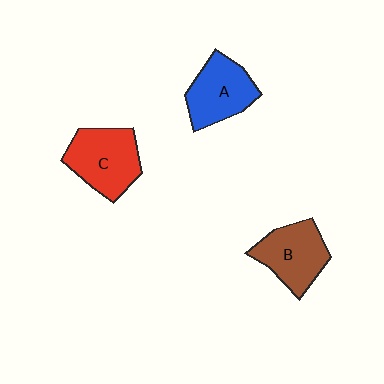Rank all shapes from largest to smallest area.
From largest to smallest: C (red), B (brown), A (blue).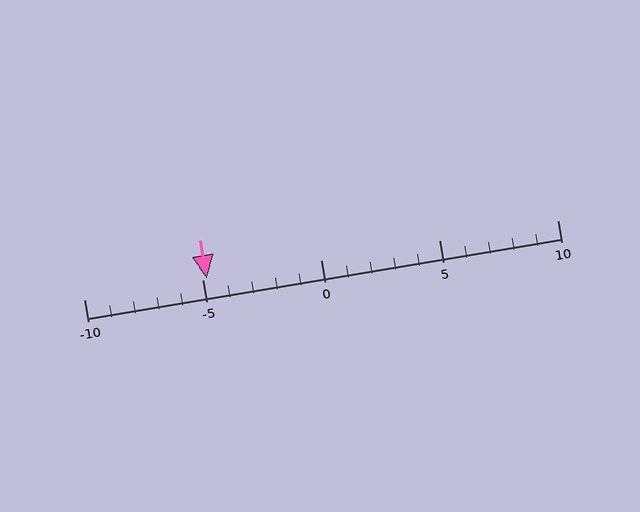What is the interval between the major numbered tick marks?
The major tick marks are spaced 5 units apart.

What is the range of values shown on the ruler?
The ruler shows values from -10 to 10.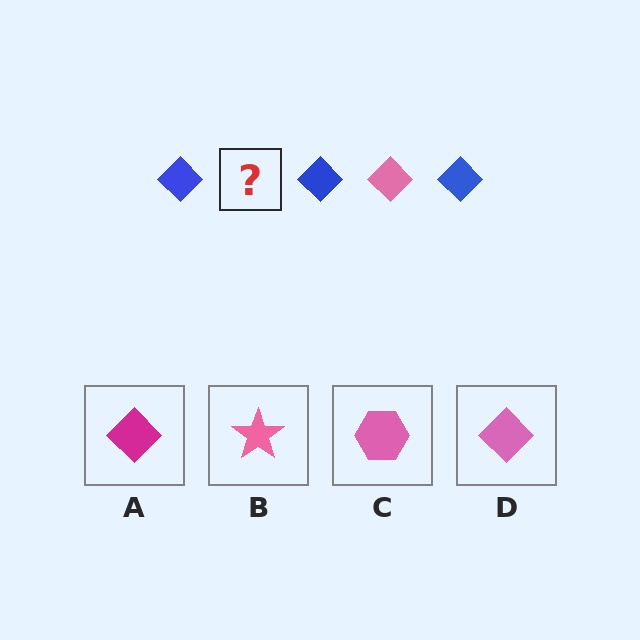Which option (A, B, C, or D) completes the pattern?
D.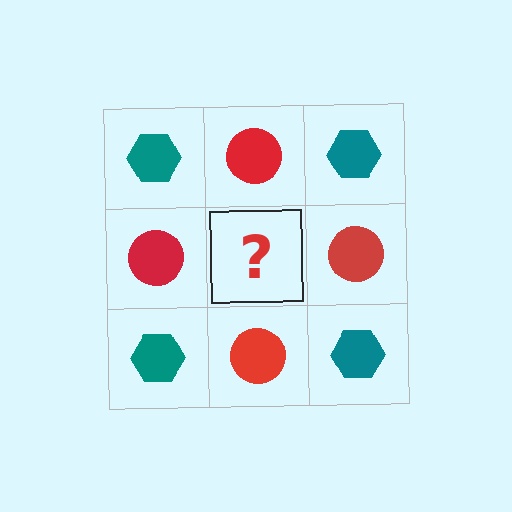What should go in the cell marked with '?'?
The missing cell should contain a teal hexagon.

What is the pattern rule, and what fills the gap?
The rule is that it alternates teal hexagon and red circle in a checkerboard pattern. The gap should be filled with a teal hexagon.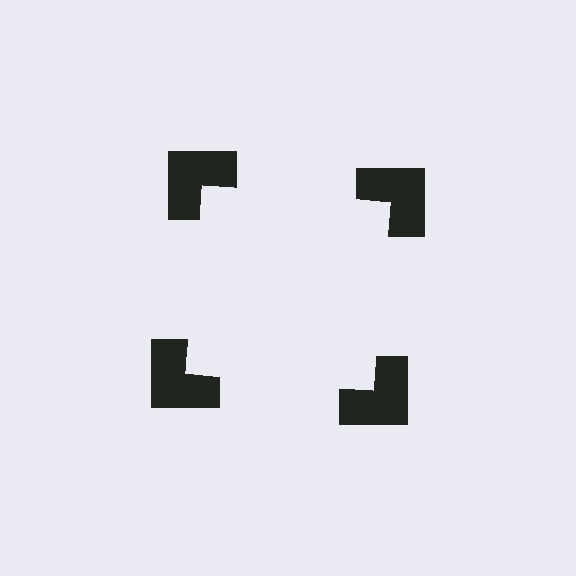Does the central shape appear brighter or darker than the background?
It typically appears slightly brighter than the background, even though no actual brightness change is drawn.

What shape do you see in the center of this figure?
An illusory square — its edges are inferred from the aligned wedge cuts in the notched squares, not physically drawn.